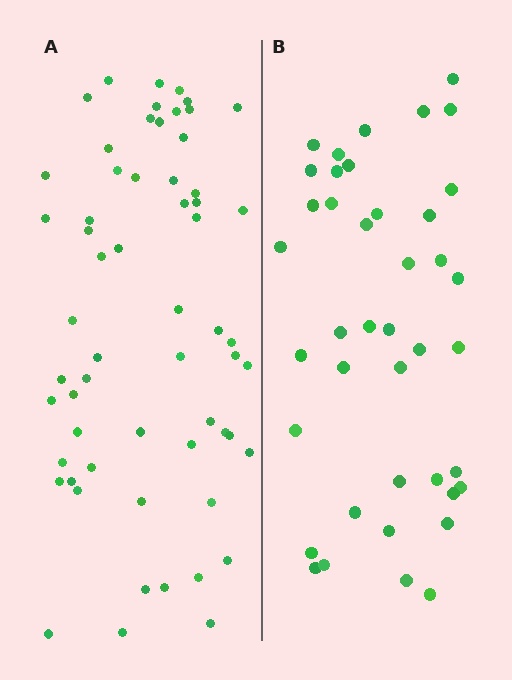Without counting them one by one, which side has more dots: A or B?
Region A (the left region) has more dots.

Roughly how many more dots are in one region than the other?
Region A has approximately 20 more dots than region B.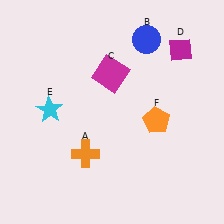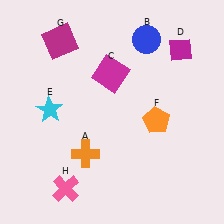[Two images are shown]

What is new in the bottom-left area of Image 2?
A pink cross (H) was added in the bottom-left area of Image 2.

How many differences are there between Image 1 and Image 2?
There are 2 differences between the two images.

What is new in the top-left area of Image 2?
A magenta square (G) was added in the top-left area of Image 2.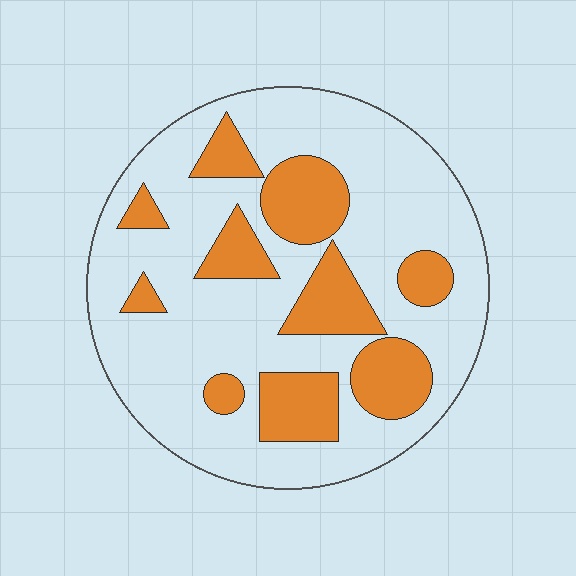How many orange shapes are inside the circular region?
10.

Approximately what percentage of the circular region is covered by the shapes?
Approximately 25%.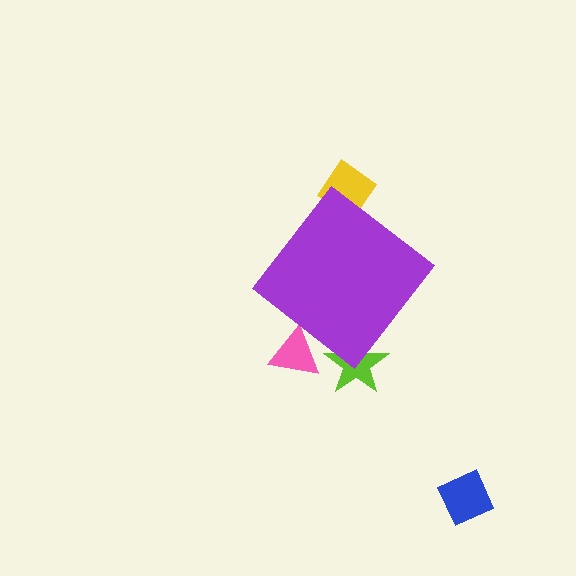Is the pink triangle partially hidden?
Yes, the pink triangle is partially hidden behind the purple diamond.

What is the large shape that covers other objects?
A purple diamond.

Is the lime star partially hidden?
Yes, the lime star is partially hidden behind the purple diamond.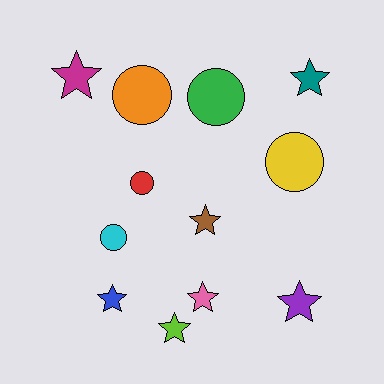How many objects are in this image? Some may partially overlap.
There are 12 objects.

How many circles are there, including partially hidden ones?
There are 5 circles.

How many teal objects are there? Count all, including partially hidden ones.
There is 1 teal object.